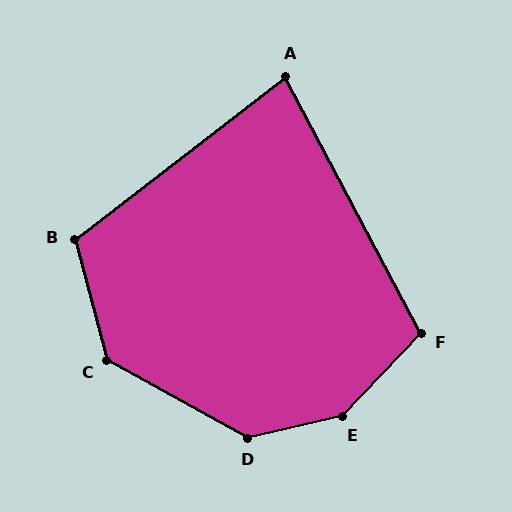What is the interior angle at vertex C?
Approximately 134 degrees (obtuse).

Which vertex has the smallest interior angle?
A, at approximately 80 degrees.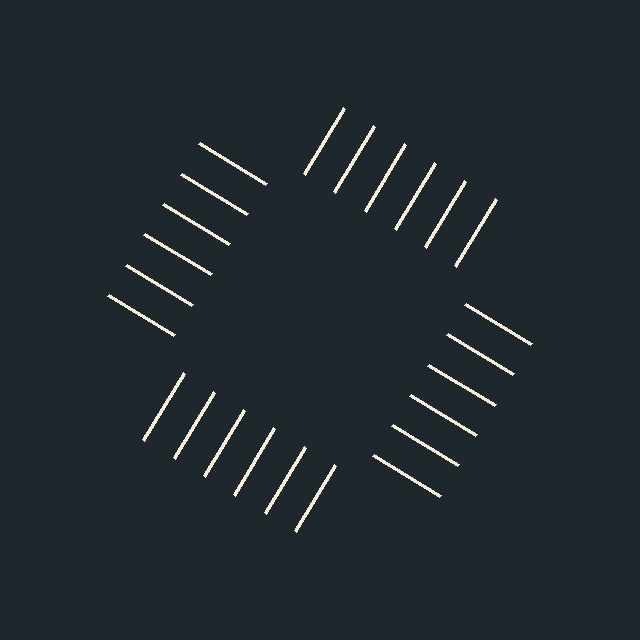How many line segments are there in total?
24 — 6 along each of the 4 edges.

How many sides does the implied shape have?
4 sides — the line-ends trace a square.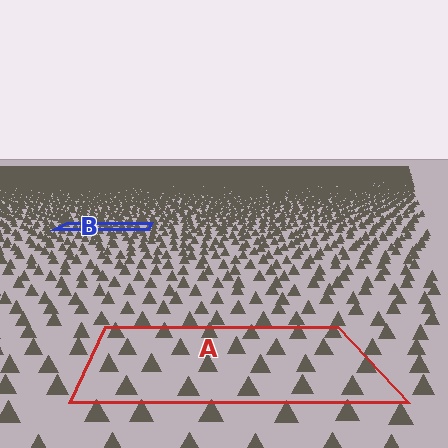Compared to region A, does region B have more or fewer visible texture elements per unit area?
Region B has more texture elements per unit area — they are packed more densely because it is farther away.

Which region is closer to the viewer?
Region A is closer. The texture elements there are larger and more spread out.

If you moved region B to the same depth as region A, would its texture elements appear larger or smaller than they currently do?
They would appear larger. At a closer depth, the same texture elements are projected at a bigger on-screen size.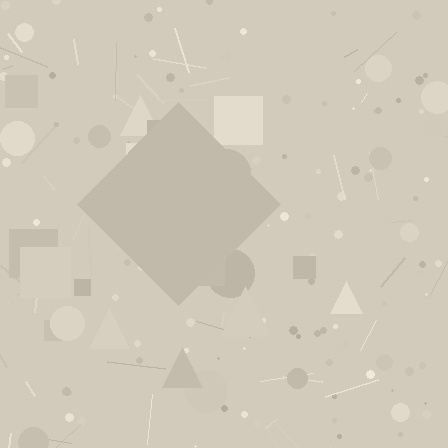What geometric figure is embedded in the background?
A diamond is embedded in the background.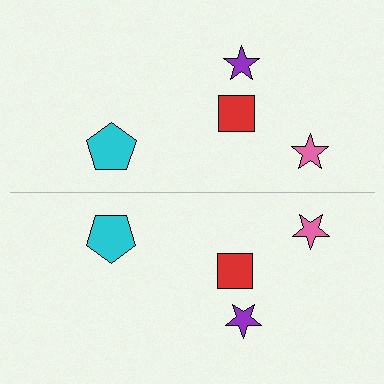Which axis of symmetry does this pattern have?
The pattern has a horizontal axis of symmetry running through the center of the image.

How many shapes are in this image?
There are 8 shapes in this image.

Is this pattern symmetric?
Yes, this pattern has bilateral (reflection) symmetry.